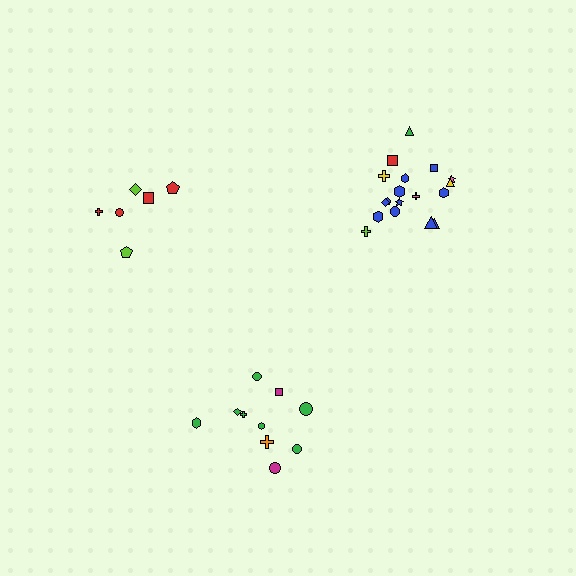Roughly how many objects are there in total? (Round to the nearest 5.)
Roughly 35 objects in total.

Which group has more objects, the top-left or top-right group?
The top-right group.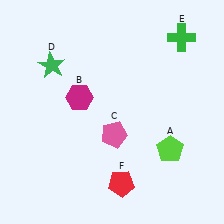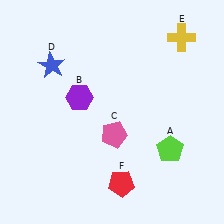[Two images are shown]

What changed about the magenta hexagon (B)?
In Image 1, B is magenta. In Image 2, it changed to purple.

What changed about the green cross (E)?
In Image 1, E is green. In Image 2, it changed to yellow.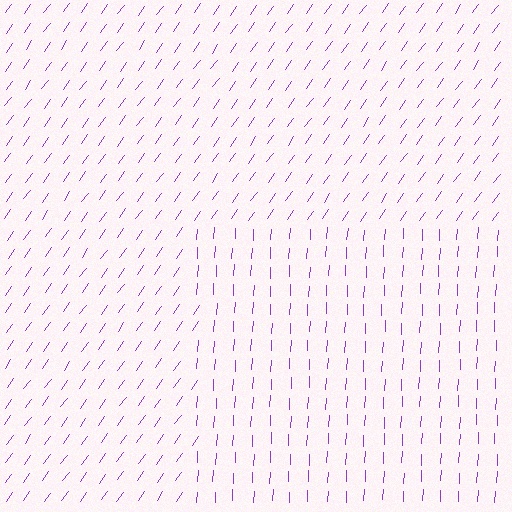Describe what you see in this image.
The image is filled with small purple line segments. A rectangle region in the image has lines oriented differently from the surrounding lines, creating a visible texture boundary.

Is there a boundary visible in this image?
Yes, there is a texture boundary formed by a change in line orientation.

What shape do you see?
I see a rectangle.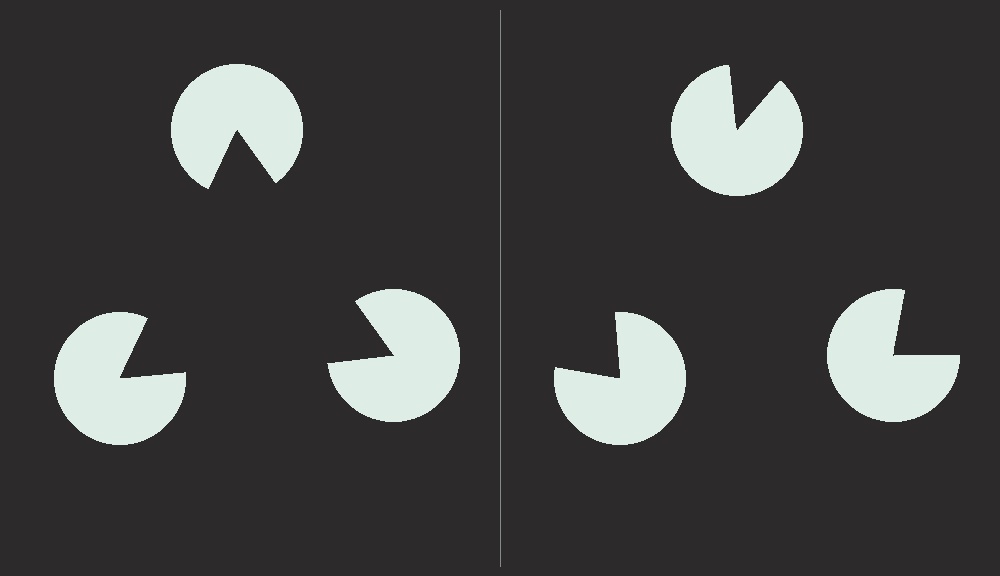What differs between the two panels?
The pac-man discs are positioned identically on both sides; only the wedge orientations differ. On the left they align to a triangle; on the right they are misaligned.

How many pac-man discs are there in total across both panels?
6 — 3 on each side.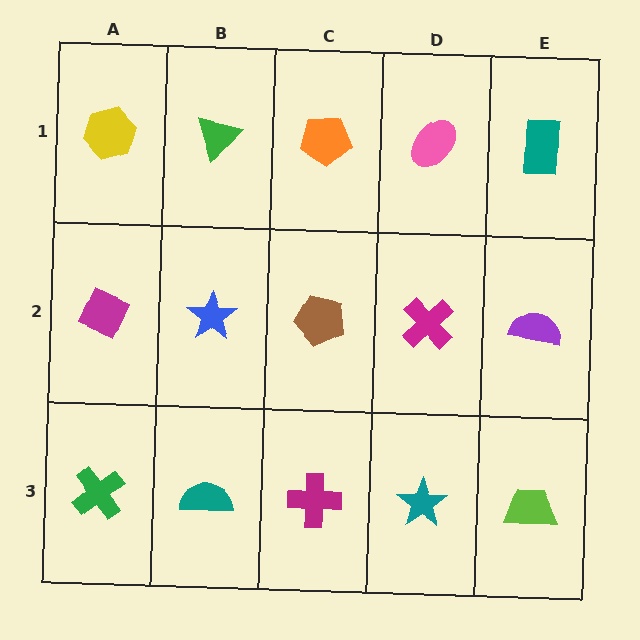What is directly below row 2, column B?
A teal semicircle.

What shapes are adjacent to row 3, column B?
A blue star (row 2, column B), a green cross (row 3, column A), a magenta cross (row 3, column C).